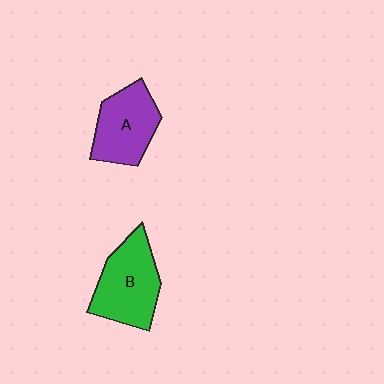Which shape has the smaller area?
Shape A (purple).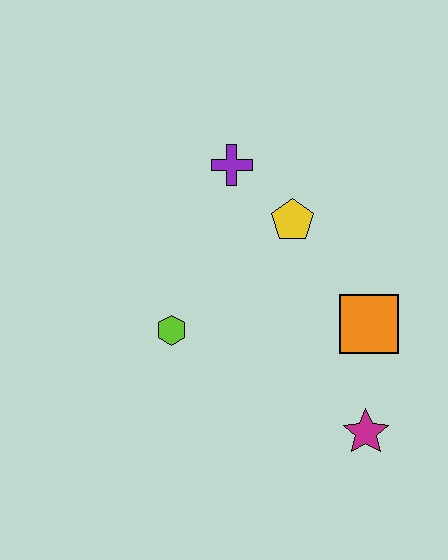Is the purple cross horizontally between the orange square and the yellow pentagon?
No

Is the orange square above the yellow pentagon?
No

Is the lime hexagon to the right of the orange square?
No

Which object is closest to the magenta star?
The orange square is closest to the magenta star.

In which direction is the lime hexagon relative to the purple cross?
The lime hexagon is below the purple cross.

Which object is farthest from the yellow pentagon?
The magenta star is farthest from the yellow pentagon.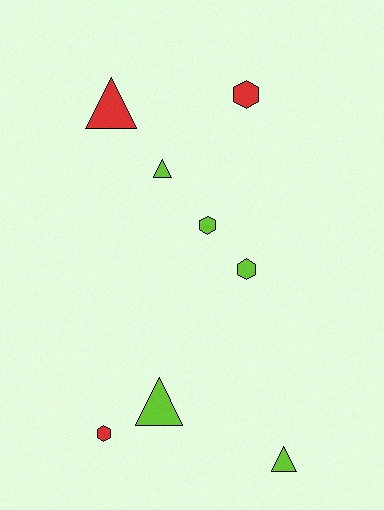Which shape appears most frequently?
Hexagon, with 4 objects.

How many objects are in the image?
There are 8 objects.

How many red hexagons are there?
There are 2 red hexagons.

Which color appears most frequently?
Lime, with 5 objects.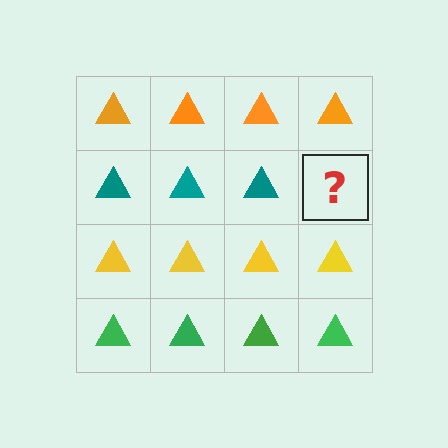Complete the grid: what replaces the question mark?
The question mark should be replaced with a teal triangle.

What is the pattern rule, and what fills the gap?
The rule is that each row has a consistent color. The gap should be filled with a teal triangle.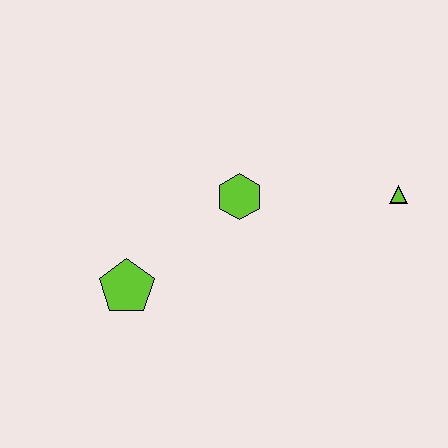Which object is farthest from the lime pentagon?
The lime triangle is farthest from the lime pentagon.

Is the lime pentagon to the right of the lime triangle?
No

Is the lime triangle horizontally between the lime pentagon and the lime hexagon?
No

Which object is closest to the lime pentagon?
The lime hexagon is closest to the lime pentagon.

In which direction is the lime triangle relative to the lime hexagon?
The lime triangle is to the right of the lime hexagon.